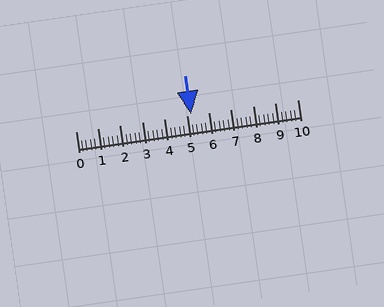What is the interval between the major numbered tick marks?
The major tick marks are spaced 1 units apart.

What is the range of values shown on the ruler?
The ruler shows values from 0 to 10.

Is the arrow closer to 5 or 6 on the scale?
The arrow is closer to 5.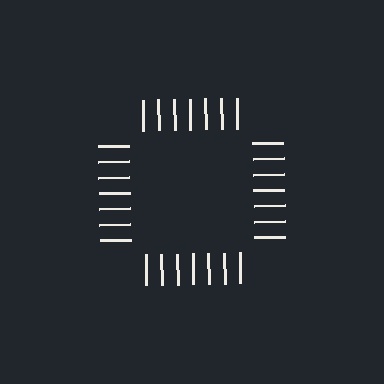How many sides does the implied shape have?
4 sides — the line-ends trace a square.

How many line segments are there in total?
28 — 7 along each of the 4 edges.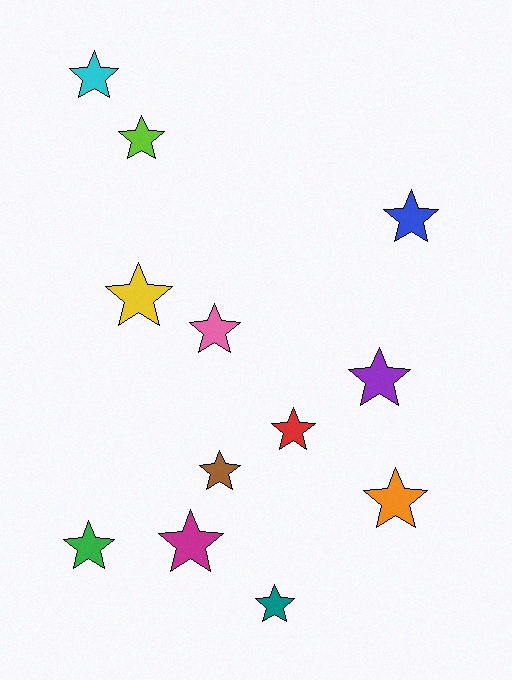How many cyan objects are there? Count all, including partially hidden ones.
There is 1 cyan object.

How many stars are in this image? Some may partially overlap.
There are 12 stars.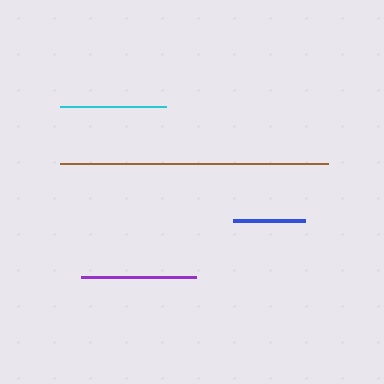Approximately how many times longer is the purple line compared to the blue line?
The purple line is approximately 1.6 times the length of the blue line.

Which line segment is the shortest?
The blue line is the shortest at approximately 71 pixels.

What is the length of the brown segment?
The brown segment is approximately 268 pixels long.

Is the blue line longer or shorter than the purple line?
The purple line is longer than the blue line.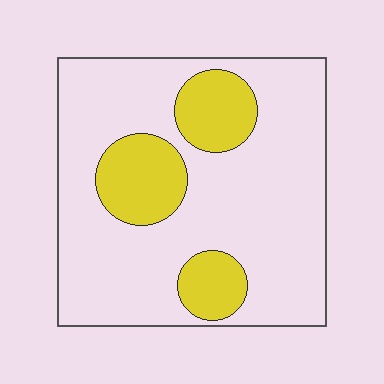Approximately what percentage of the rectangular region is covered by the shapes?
Approximately 20%.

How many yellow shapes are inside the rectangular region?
3.